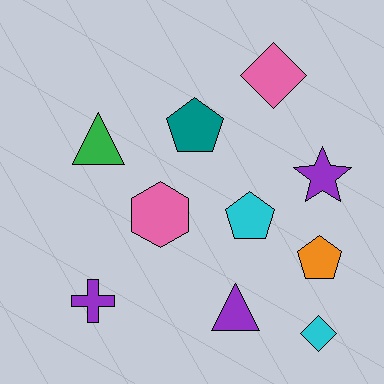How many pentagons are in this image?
There are 3 pentagons.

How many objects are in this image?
There are 10 objects.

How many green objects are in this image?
There is 1 green object.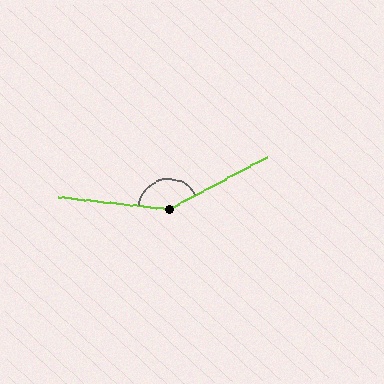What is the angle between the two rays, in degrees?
Approximately 146 degrees.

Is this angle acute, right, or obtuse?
It is obtuse.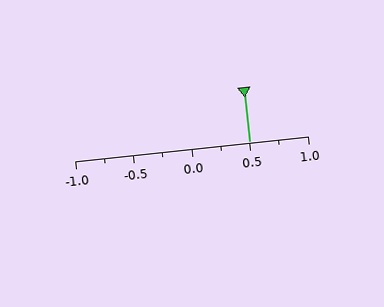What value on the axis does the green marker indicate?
The marker indicates approximately 0.5.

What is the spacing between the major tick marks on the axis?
The major ticks are spaced 0.5 apart.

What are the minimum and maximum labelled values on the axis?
The axis runs from -1.0 to 1.0.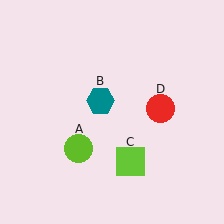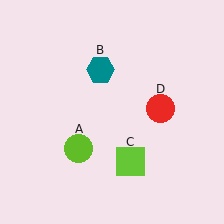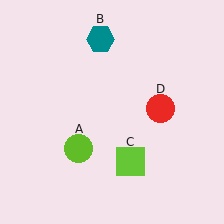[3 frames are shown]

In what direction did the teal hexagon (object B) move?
The teal hexagon (object B) moved up.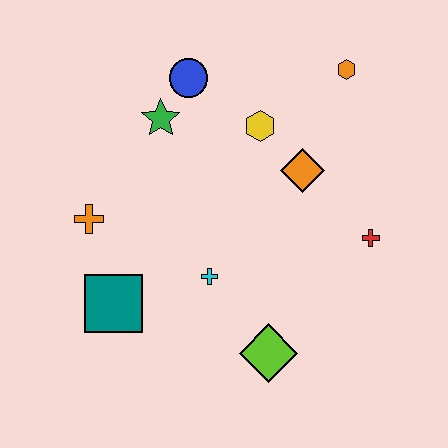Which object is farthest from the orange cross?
The orange hexagon is farthest from the orange cross.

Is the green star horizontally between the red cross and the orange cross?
Yes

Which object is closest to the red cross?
The orange diamond is closest to the red cross.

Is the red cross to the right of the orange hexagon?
Yes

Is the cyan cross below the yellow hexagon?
Yes